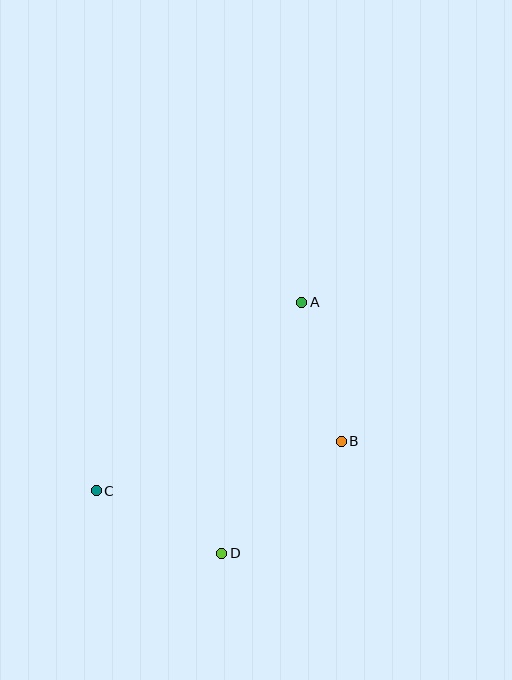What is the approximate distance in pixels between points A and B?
The distance between A and B is approximately 144 pixels.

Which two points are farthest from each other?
Points A and C are farthest from each other.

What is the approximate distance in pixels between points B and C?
The distance between B and C is approximately 250 pixels.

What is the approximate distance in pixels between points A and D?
The distance between A and D is approximately 263 pixels.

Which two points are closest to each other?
Points C and D are closest to each other.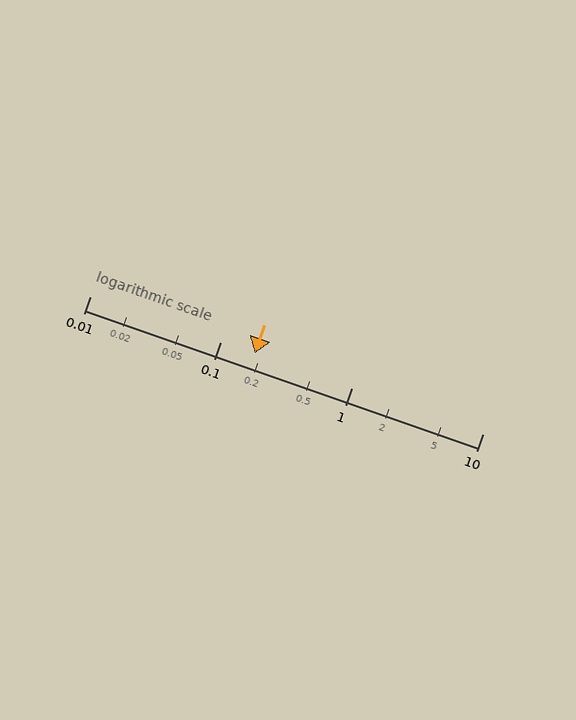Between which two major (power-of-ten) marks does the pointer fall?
The pointer is between 0.1 and 1.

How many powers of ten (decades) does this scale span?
The scale spans 3 decades, from 0.01 to 10.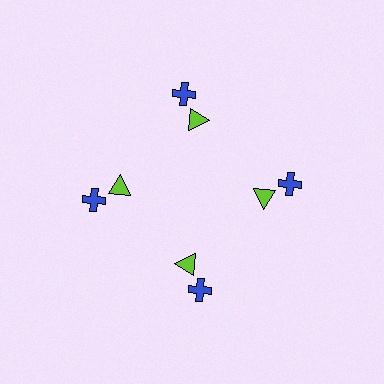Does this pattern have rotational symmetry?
Yes, this pattern has 4-fold rotational symmetry. It looks the same after rotating 90 degrees around the center.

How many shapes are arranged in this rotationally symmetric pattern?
There are 8 shapes, arranged in 4 groups of 2.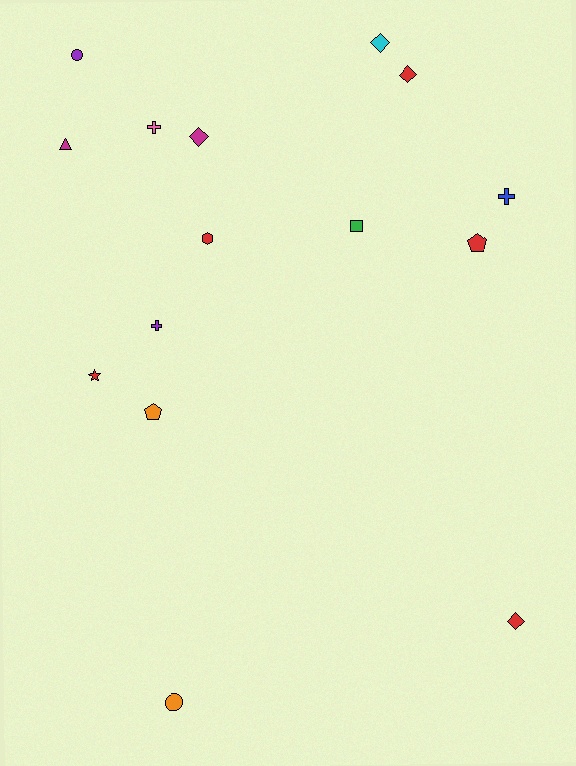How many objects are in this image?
There are 15 objects.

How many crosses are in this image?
There are 3 crosses.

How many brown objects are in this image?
There are no brown objects.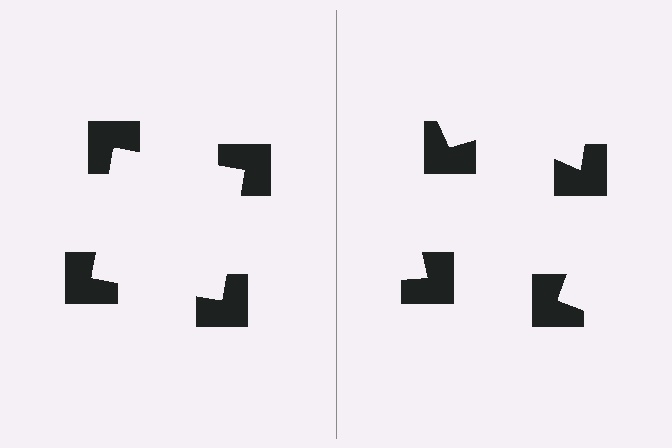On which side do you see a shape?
An illusory square appears on the left side. On the right side the wedge cuts are rotated, so no coherent shape forms.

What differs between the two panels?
The notched squares are positioned identically on both sides; only the wedge orientations differ. On the left they align to a square; on the right they are misaligned.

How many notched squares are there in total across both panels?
8 — 4 on each side.